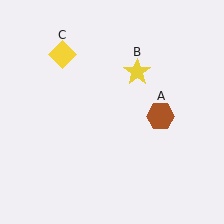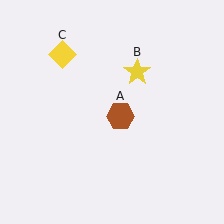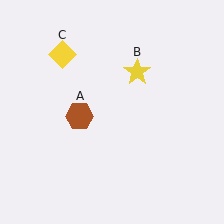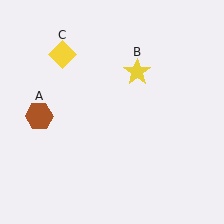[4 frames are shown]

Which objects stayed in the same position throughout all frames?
Yellow star (object B) and yellow diamond (object C) remained stationary.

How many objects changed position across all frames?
1 object changed position: brown hexagon (object A).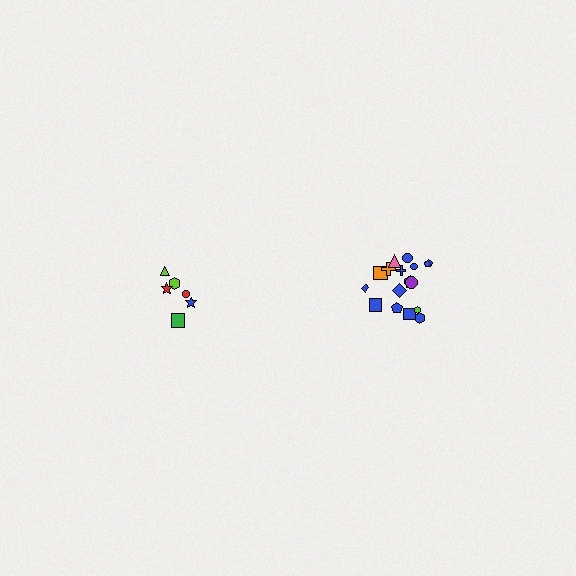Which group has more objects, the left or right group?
The right group.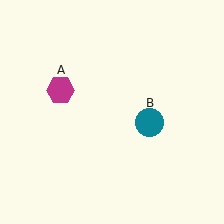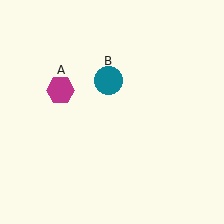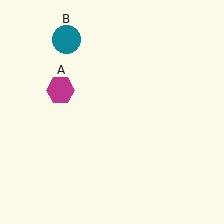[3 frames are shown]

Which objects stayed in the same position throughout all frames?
Magenta hexagon (object A) remained stationary.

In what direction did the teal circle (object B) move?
The teal circle (object B) moved up and to the left.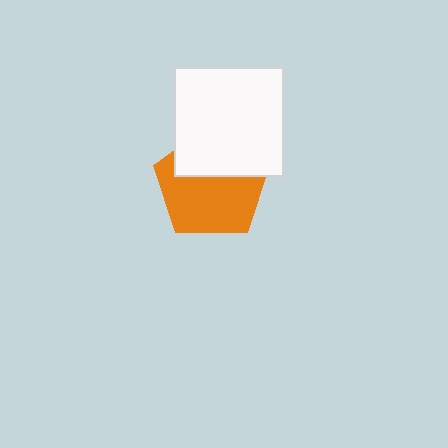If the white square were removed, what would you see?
You would see the complete orange pentagon.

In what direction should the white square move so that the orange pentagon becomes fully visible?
The white square should move up. That is the shortest direction to clear the overlap and leave the orange pentagon fully visible.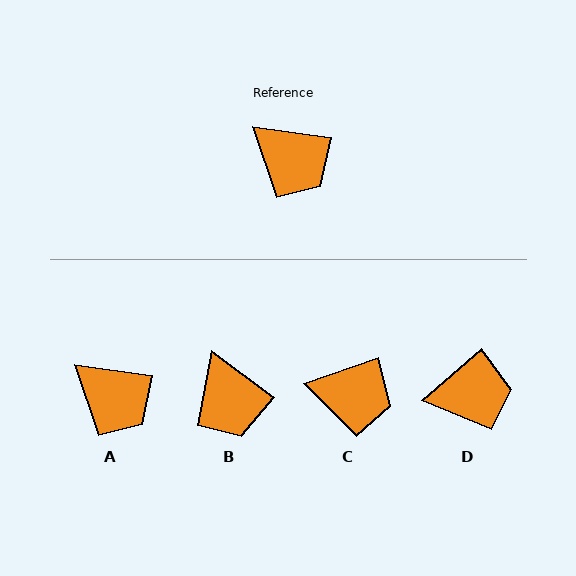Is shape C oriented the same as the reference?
No, it is off by about 26 degrees.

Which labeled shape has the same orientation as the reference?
A.